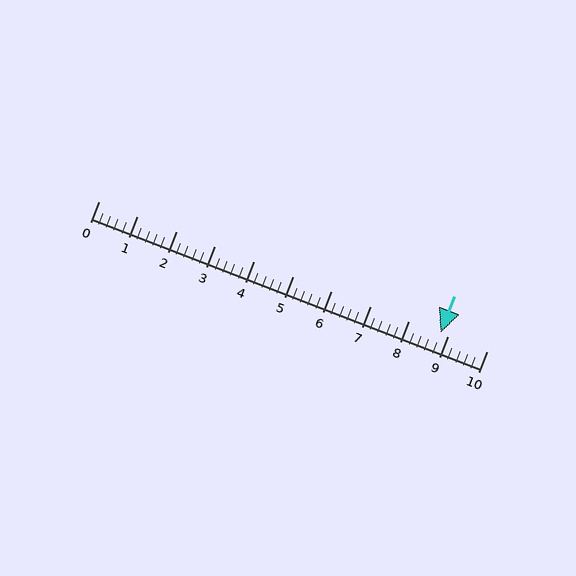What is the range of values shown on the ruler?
The ruler shows values from 0 to 10.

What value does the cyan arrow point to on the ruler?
The cyan arrow points to approximately 8.8.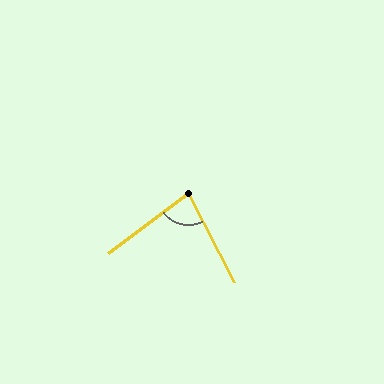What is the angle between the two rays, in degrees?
Approximately 80 degrees.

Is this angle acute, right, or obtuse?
It is acute.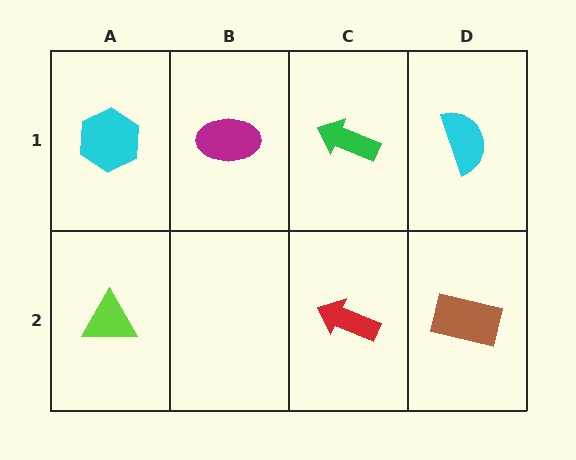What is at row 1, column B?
A magenta ellipse.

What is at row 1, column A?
A cyan hexagon.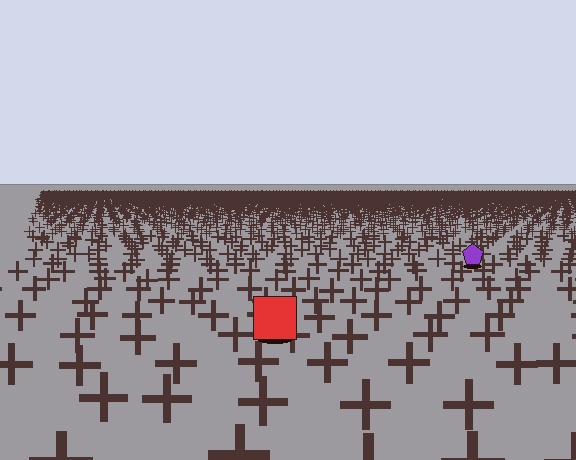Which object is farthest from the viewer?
The purple pentagon is farthest from the viewer. It appears smaller and the ground texture around it is denser.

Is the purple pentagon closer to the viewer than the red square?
No. The red square is closer — you can tell from the texture gradient: the ground texture is coarser near it.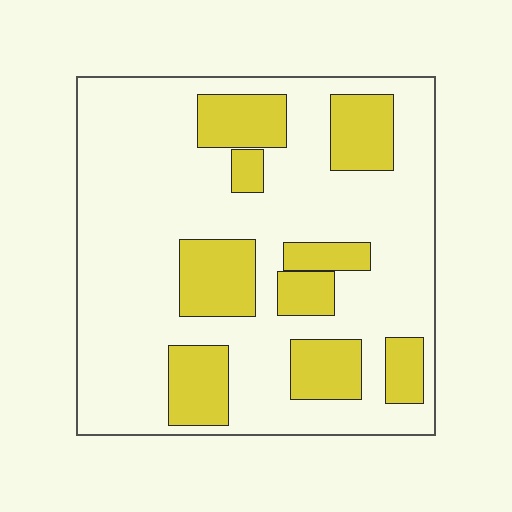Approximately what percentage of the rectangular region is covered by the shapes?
Approximately 25%.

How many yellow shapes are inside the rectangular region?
9.